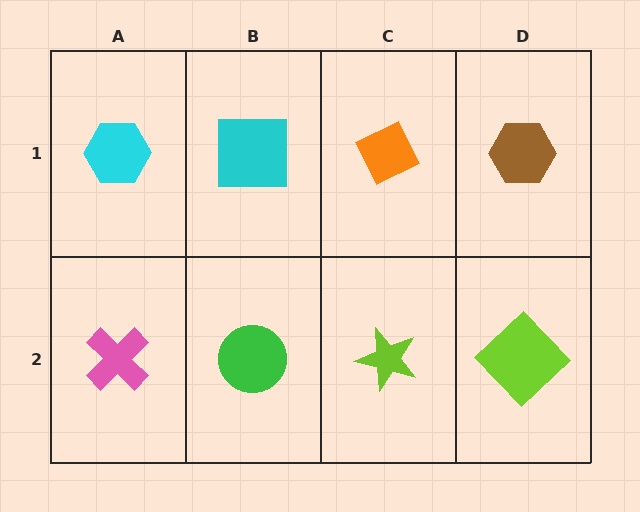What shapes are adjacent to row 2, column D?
A brown hexagon (row 1, column D), a lime star (row 2, column C).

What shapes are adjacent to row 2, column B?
A cyan square (row 1, column B), a pink cross (row 2, column A), a lime star (row 2, column C).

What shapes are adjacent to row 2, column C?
An orange diamond (row 1, column C), a green circle (row 2, column B), a lime diamond (row 2, column D).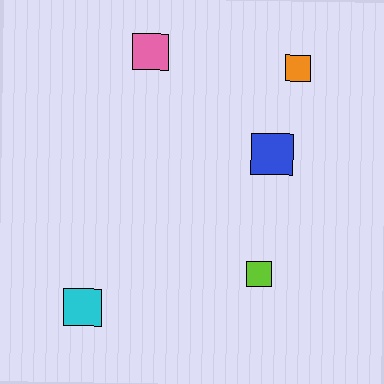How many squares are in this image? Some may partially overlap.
There are 5 squares.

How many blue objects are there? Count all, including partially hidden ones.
There is 1 blue object.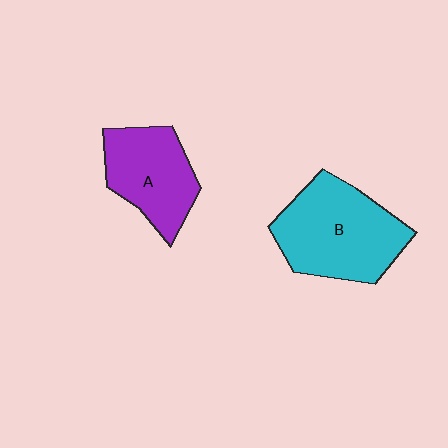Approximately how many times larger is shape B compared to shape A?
Approximately 1.4 times.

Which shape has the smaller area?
Shape A (purple).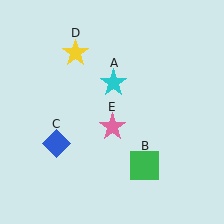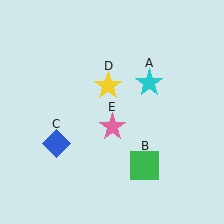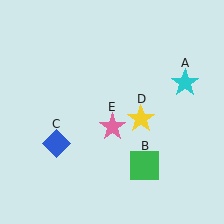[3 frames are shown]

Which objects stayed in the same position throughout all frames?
Green square (object B) and blue diamond (object C) and pink star (object E) remained stationary.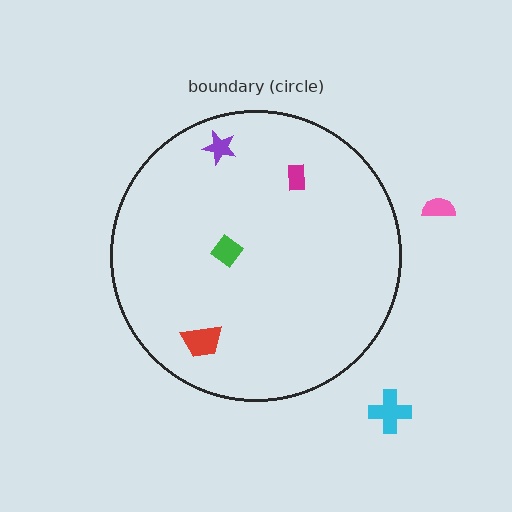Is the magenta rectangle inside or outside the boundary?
Inside.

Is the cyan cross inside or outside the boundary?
Outside.